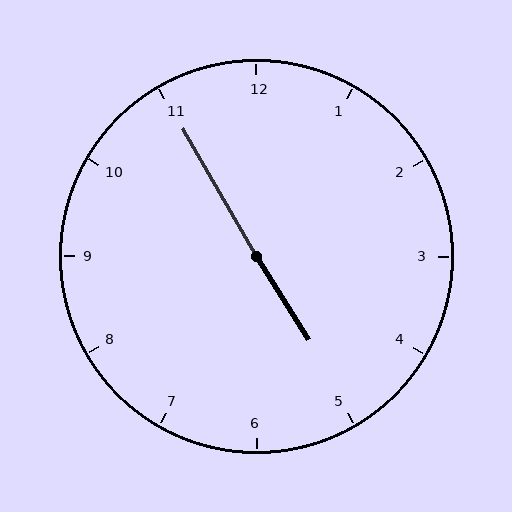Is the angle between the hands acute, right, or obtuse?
It is obtuse.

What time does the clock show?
4:55.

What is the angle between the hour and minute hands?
Approximately 178 degrees.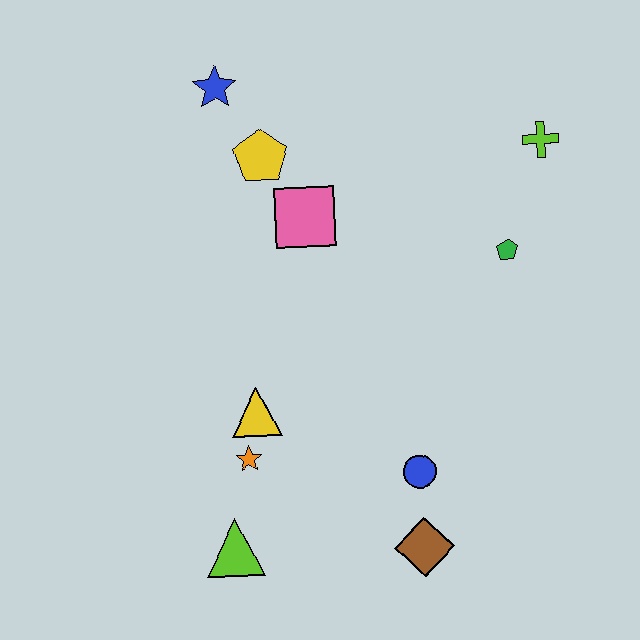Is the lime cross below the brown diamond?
No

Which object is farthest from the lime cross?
The lime triangle is farthest from the lime cross.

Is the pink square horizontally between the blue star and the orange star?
No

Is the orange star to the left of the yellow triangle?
Yes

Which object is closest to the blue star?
The yellow pentagon is closest to the blue star.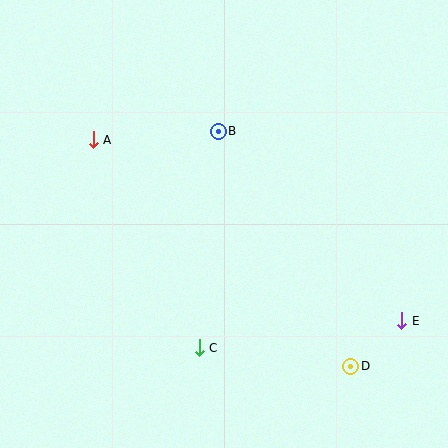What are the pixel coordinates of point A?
Point A is at (93, 140).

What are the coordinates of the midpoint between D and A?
The midpoint between D and A is at (222, 253).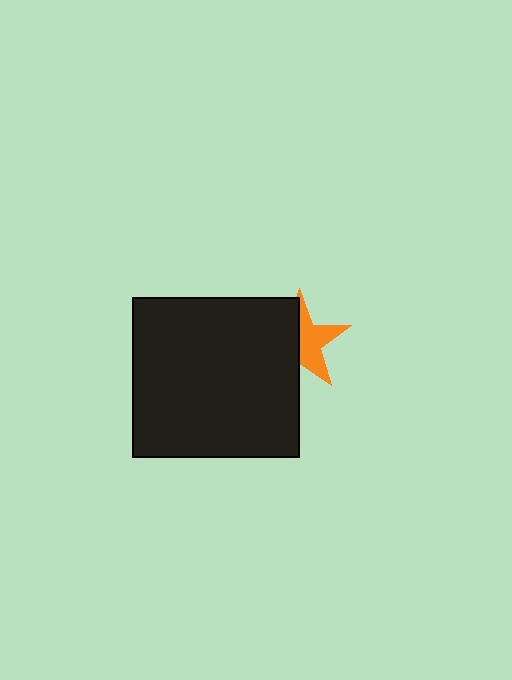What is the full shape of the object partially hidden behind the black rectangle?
The partially hidden object is an orange star.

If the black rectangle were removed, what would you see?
You would see the complete orange star.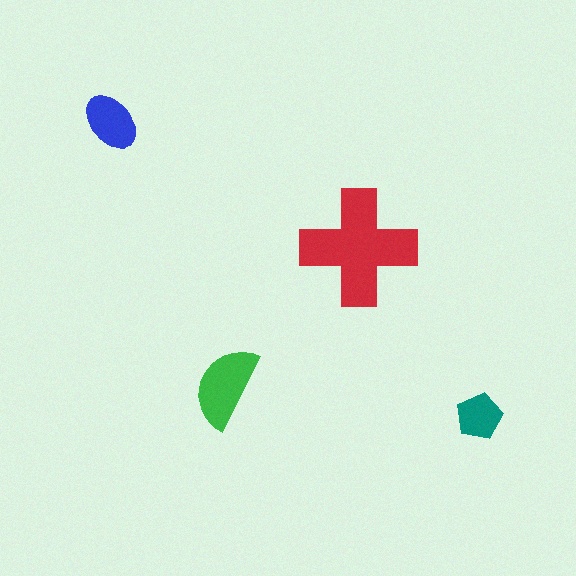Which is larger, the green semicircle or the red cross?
The red cross.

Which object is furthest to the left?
The blue ellipse is leftmost.